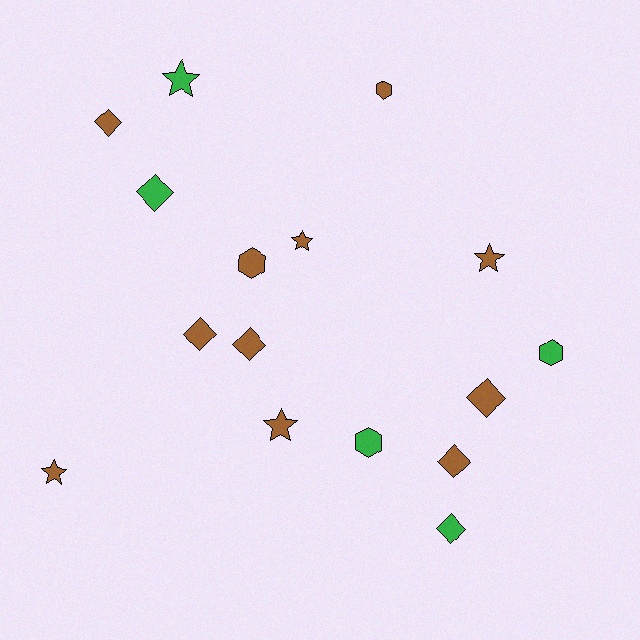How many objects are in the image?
There are 16 objects.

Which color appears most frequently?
Brown, with 11 objects.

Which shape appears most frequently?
Diamond, with 7 objects.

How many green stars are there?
There is 1 green star.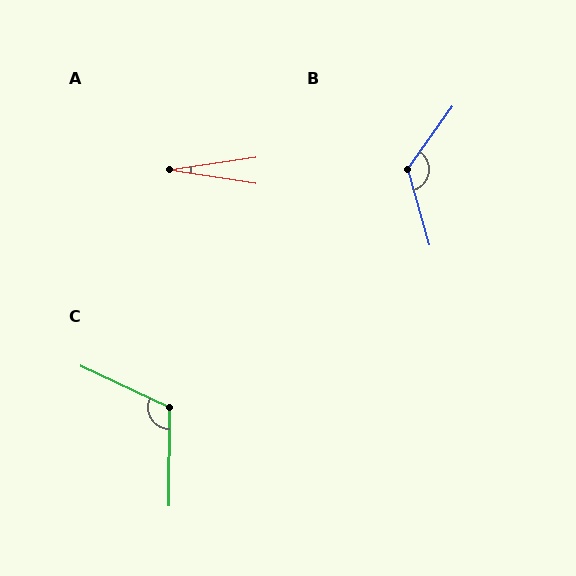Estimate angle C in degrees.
Approximately 115 degrees.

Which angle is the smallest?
A, at approximately 17 degrees.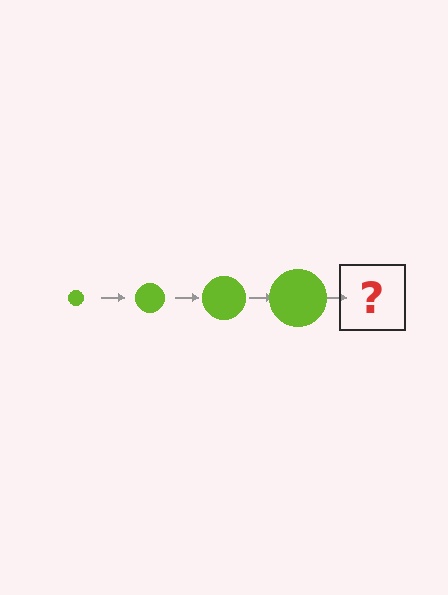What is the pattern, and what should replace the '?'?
The pattern is that the circle gets progressively larger each step. The '?' should be a lime circle, larger than the previous one.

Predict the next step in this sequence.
The next step is a lime circle, larger than the previous one.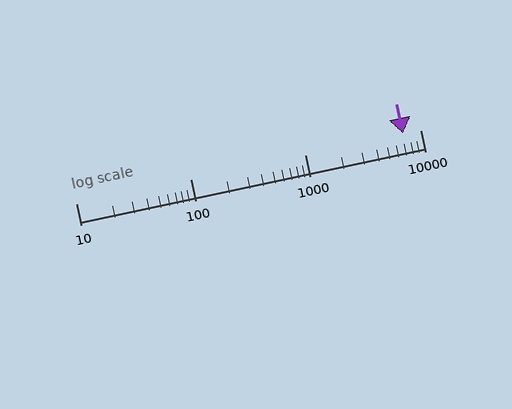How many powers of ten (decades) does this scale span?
The scale spans 3 decades, from 10 to 10000.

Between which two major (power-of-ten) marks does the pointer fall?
The pointer is between 1000 and 10000.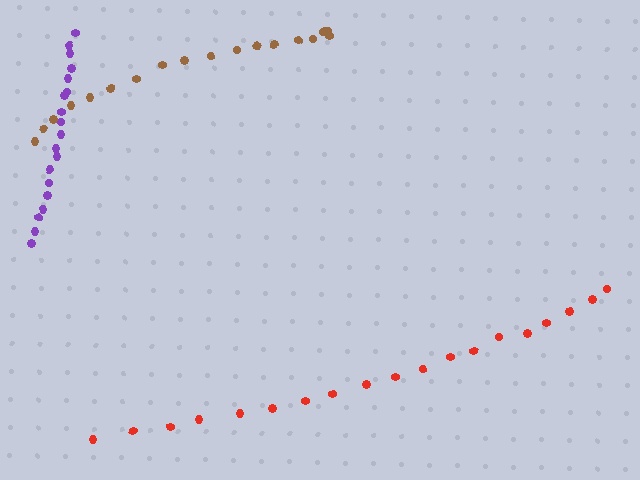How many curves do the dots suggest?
There are 3 distinct paths.